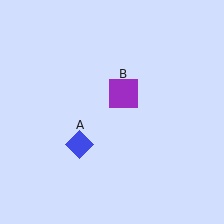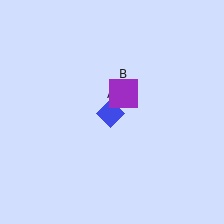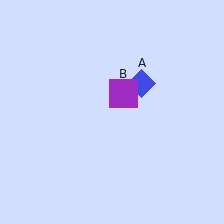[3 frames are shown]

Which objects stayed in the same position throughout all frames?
Purple square (object B) remained stationary.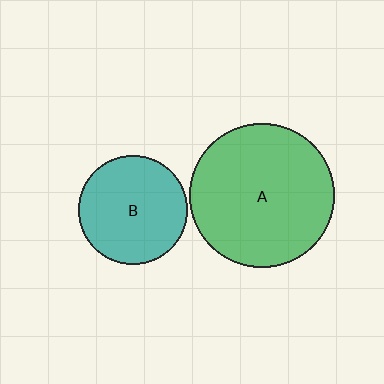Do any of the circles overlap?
No, none of the circles overlap.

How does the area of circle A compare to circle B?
Approximately 1.8 times.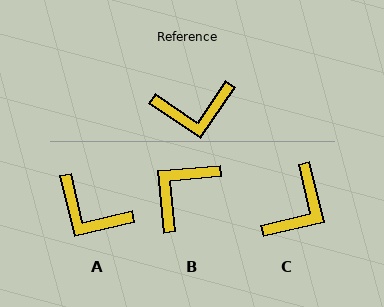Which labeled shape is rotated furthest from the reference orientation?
B, about 140 degrees away.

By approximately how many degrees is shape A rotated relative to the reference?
Approximately 43 degrees clockwise.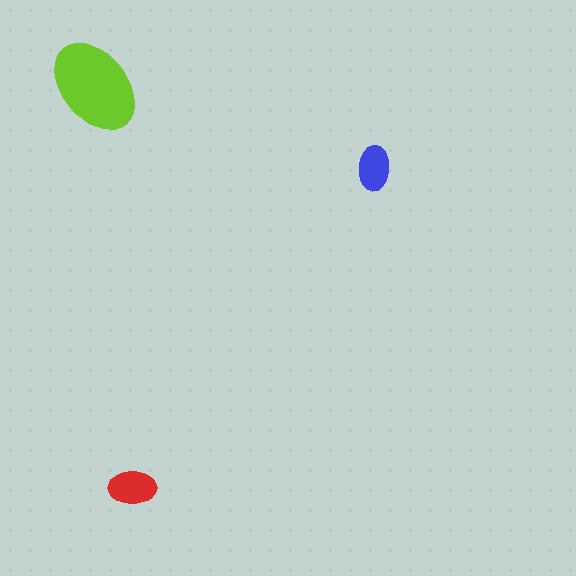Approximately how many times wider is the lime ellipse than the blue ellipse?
About 2 times wider.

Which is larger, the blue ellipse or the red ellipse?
The red one.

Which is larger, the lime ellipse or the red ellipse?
The lime one.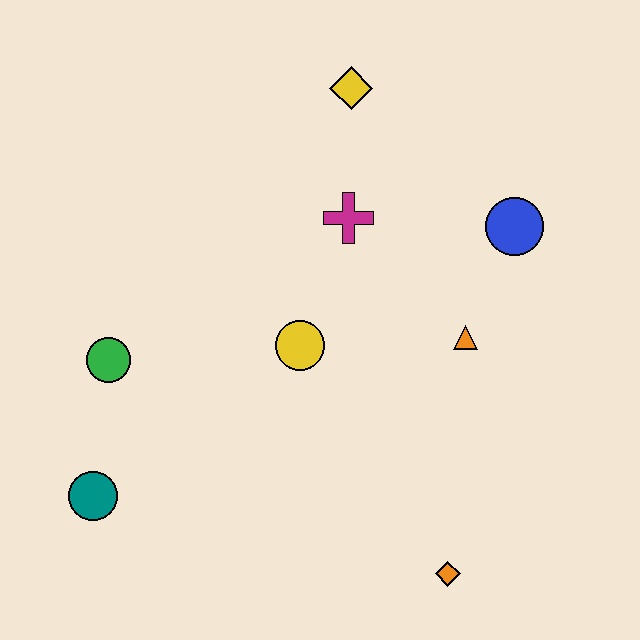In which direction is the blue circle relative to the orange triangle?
The blue circle is above the orange triangle.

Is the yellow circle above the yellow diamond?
No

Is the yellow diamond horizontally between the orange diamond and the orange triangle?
No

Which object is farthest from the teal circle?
The blue circle is farthest from the teal circle.